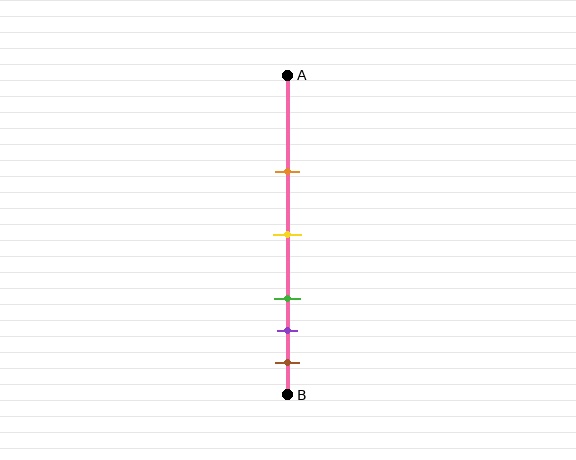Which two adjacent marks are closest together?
The purple and brown marks are the closest adjacent pair.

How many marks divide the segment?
There are 5 marks dividing the segment.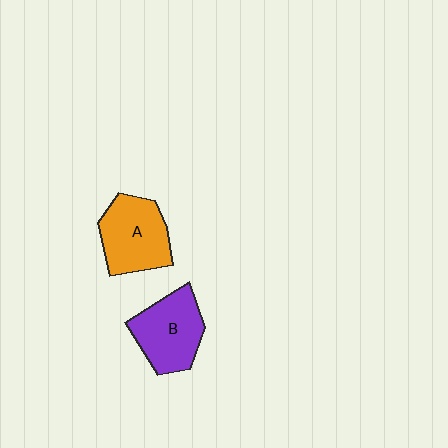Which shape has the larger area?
Shape A (orange).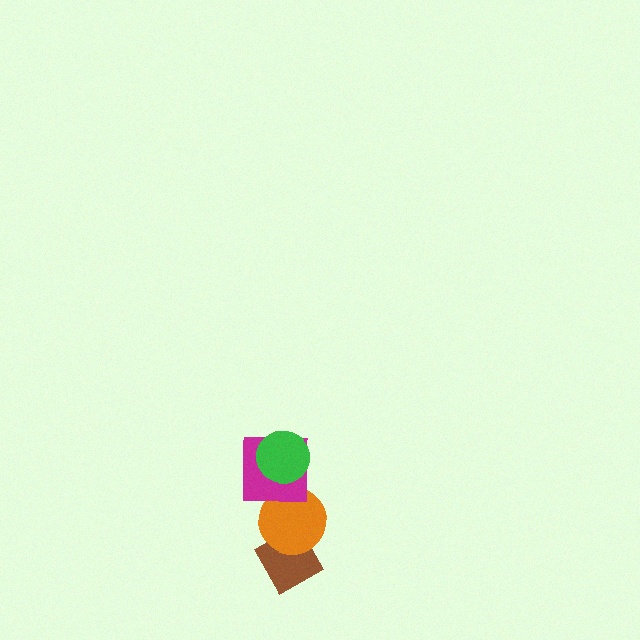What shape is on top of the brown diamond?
The orange circle is on top of the brown diamond.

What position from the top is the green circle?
The green circle is 1st from the top.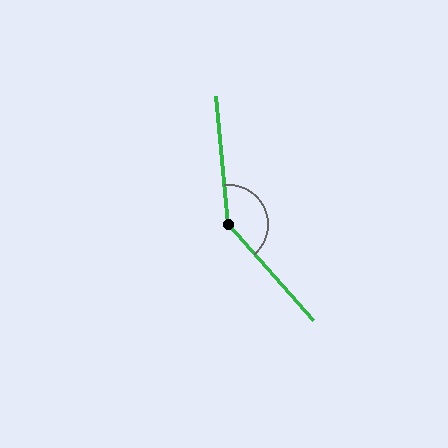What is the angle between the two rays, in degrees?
Approximately 144 degrees.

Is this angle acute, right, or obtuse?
It is obtuse.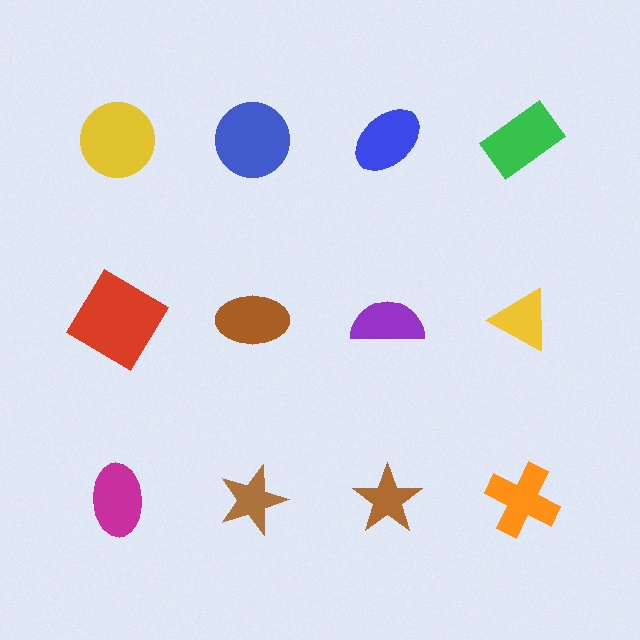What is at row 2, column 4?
A yellow triangle.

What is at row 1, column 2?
A blue circle.